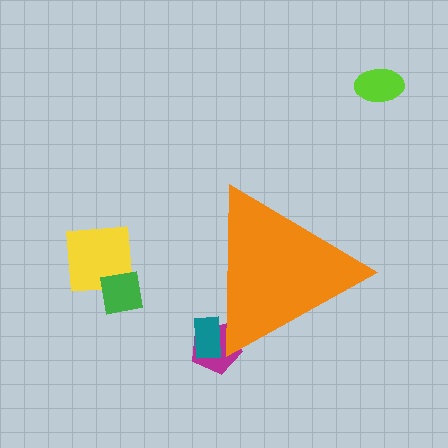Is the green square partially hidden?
No, the green square is fully visible.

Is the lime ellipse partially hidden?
No, the lime ellipse is fully visible.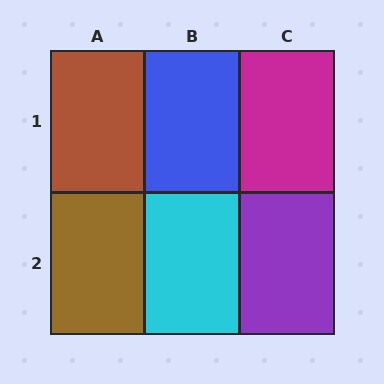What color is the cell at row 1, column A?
Brown.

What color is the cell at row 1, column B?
Blue.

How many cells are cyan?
1 cell is cyan.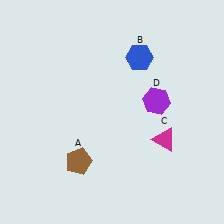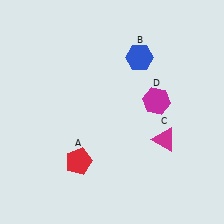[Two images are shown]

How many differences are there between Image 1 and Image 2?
There are 2 differences between the two images.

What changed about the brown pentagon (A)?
In Image 1, A is brown. In Image 2, it changed to red.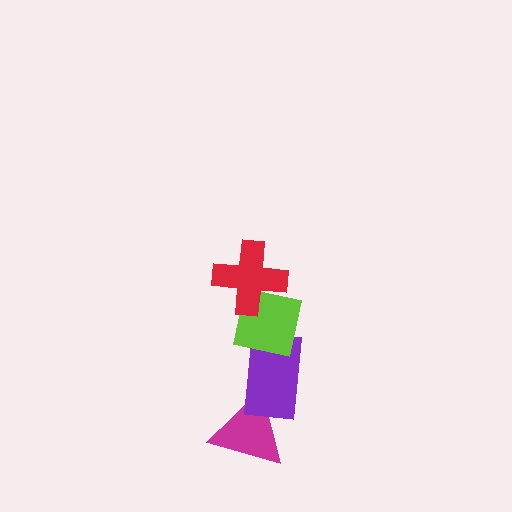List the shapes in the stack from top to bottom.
From top to bottom: the red cross, the lime square, the purple rectangle, the magenta triangle.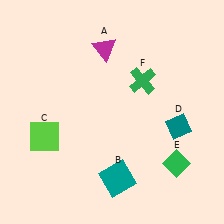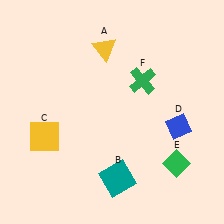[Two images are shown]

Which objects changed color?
A changed from magenta to yellow. C changed from lime to yellow. D changed from teal to blue.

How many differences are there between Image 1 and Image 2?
There are 3 differences between the two images.